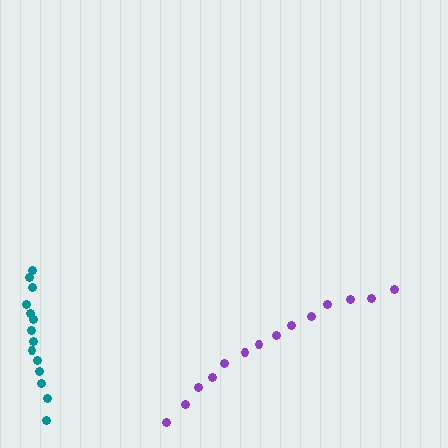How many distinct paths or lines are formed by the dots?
There are 2 distinct paths.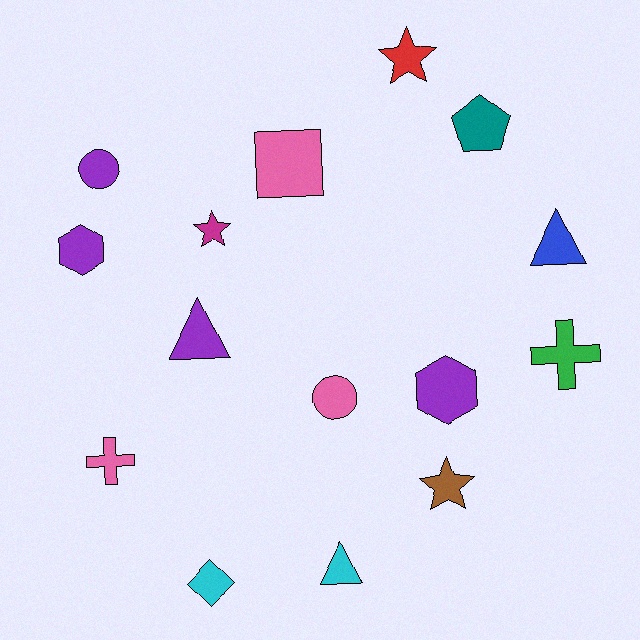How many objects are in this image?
There are 15 objects.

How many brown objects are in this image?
There is 1 brown object.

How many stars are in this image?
There are 3 stars.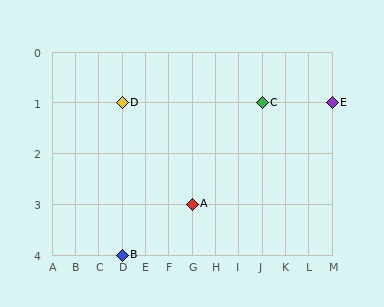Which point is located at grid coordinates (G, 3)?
Point A is at (G, 3).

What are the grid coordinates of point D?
Point D is at grid coordinates (D, 1).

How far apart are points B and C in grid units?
Points B and C are 6 columns and 3 rows apart (about 6.7 grid units diagonally).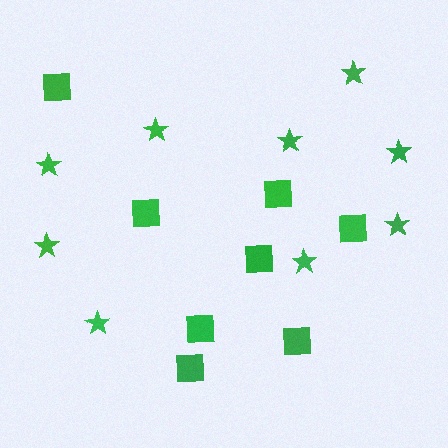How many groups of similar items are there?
There are 2 groups: one group of stars (9) and one group of squares (8).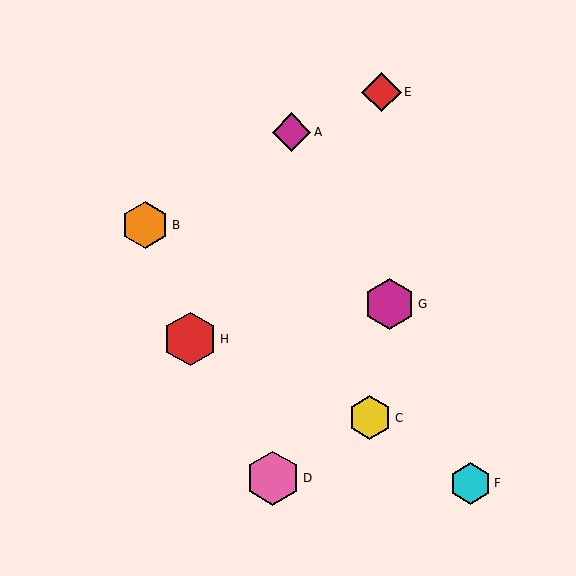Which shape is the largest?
The pink hexagon (labeled D) is the largest.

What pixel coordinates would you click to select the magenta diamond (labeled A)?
Click at (291, 132) to select the magenta diamond A.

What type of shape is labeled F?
Shape F is a cyan hexagon.